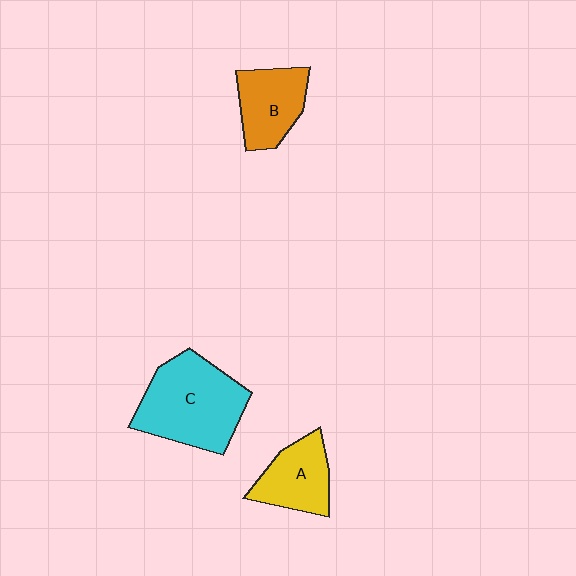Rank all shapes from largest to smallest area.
From largest to smallest: C (cyan), B (orange), A (yellow).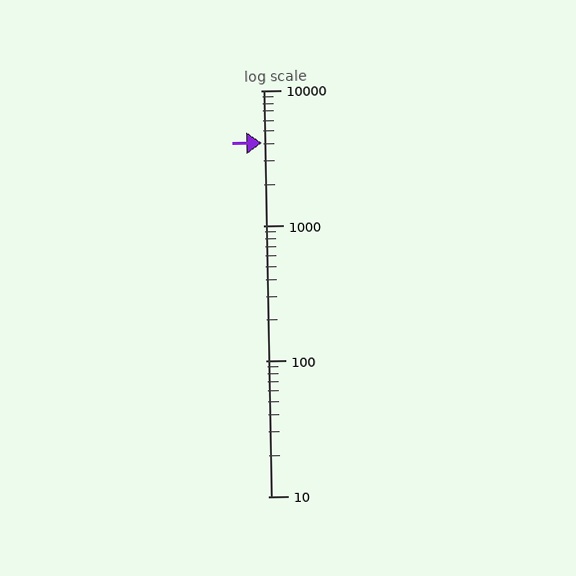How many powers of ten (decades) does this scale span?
The scale spans 3 decades, from 10 to 10000.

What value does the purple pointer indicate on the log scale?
The pointer indicates approximately 4100.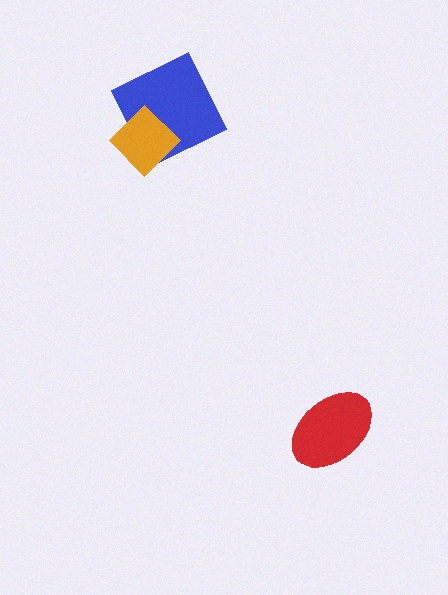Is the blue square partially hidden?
Yes, it is partially covered by another shape.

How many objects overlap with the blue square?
1 object overlaps with the blue square.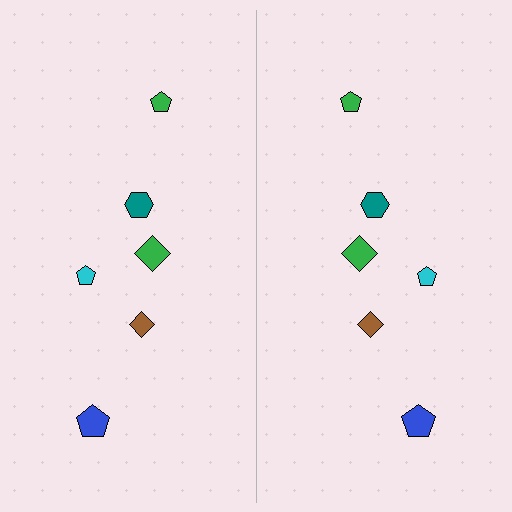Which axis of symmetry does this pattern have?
The pattern has a vertical axis of symmetry running through the center of the image.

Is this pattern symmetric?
Yes, this pattern has bilateral (reflection) symmetry.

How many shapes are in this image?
There are 12 shapes in this image.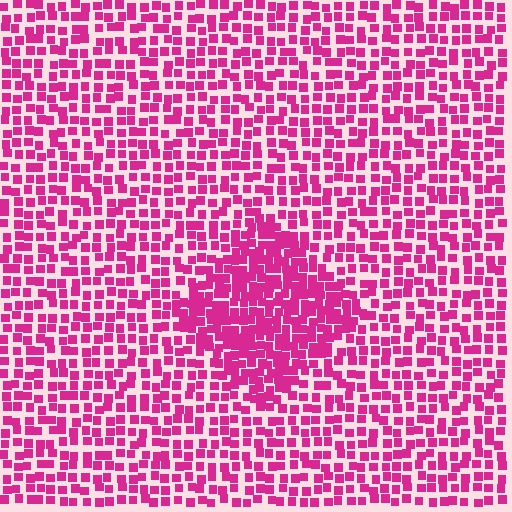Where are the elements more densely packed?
The elements are more densely packed inside the diamond boundary.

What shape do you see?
I see a diamond.